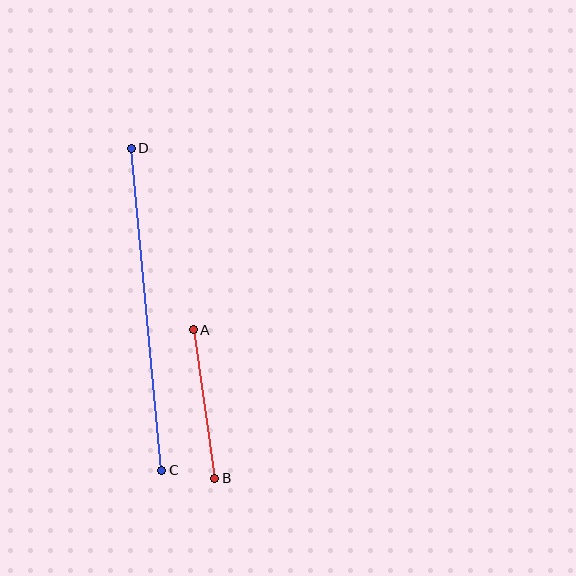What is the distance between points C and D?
The distance is approximately 323 pixels.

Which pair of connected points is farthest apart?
Points C and D are farthest apart.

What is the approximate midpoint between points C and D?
The midpoint is at approximately (147, 309) pixels.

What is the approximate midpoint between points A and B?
The midpoint is at approximately (204, 404) pixels.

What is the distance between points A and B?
The distance is approximately 150 pixels.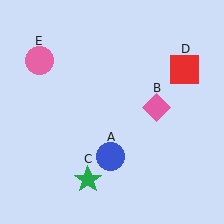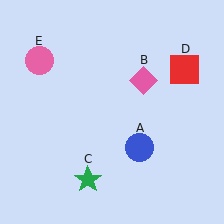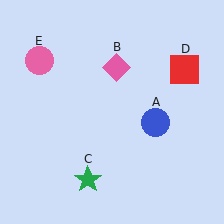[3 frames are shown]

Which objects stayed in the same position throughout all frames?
Green star (object C) and red square (object D) and pink circle (object E) remained stationary.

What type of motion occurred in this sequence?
The blue circle (object A), pink diamond (object B) rotated counterclockwise around the center of the scene.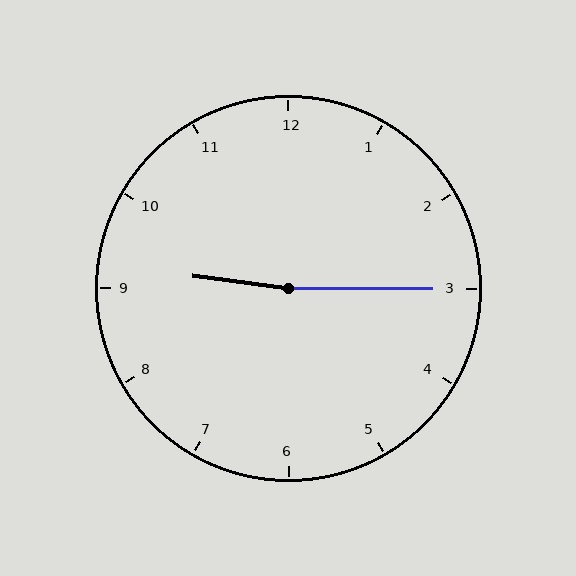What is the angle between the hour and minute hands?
Approximately 172 degrees.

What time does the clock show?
9:15.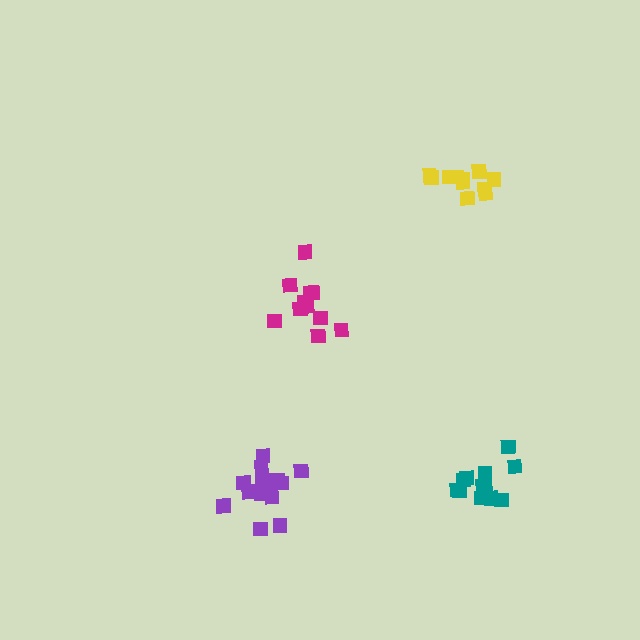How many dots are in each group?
Group 1: 14 dots, Group 2: 13 dots, Group 3: 11 dots, Group 4: 11 dots (49 total).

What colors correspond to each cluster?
The clusters are colored: purple, teal, yellow, magenta.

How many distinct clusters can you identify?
There are 4 distinct clusters.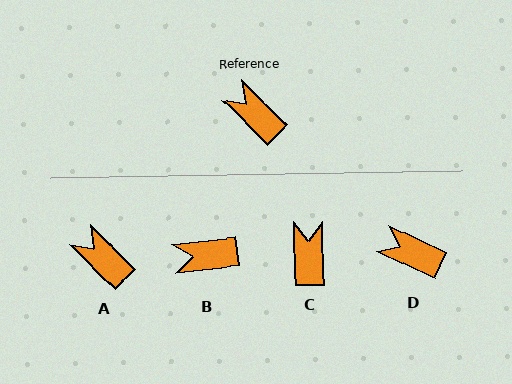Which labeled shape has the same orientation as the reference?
A.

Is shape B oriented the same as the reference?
No, it is off by about 52 degrees.